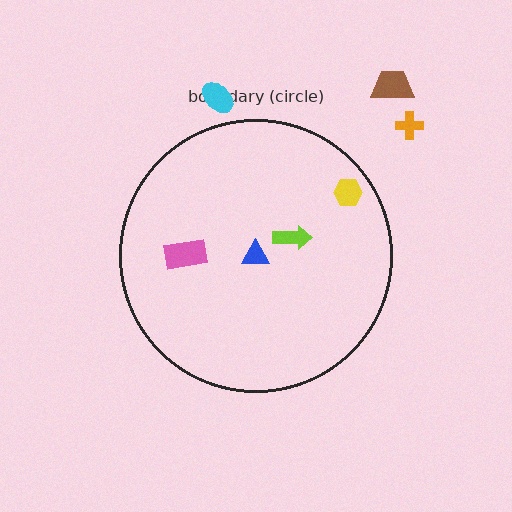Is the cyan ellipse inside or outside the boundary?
Outside.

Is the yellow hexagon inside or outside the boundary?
Inside.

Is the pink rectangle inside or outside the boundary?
Inside.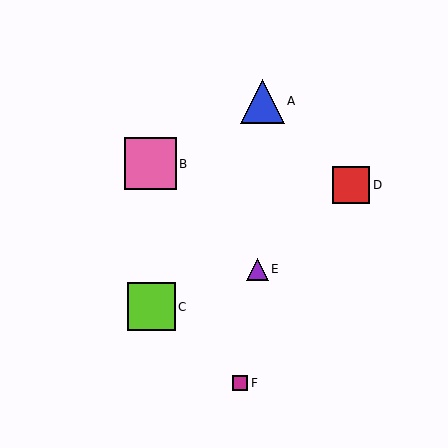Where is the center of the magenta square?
The center of the magenta square is at (240, 383).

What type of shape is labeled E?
Shape E is a purple triangle.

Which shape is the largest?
The pink square (labeled B) is the largest.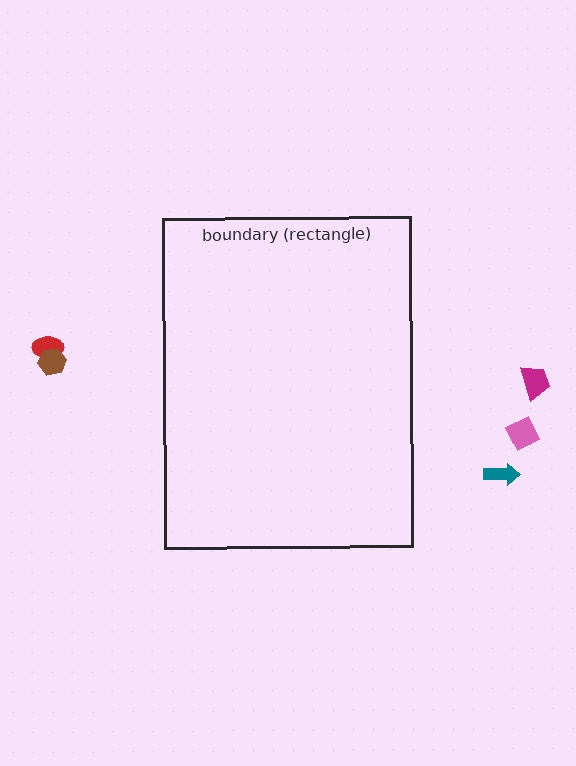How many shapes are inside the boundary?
0 inside, 5 outside.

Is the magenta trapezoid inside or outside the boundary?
Outside.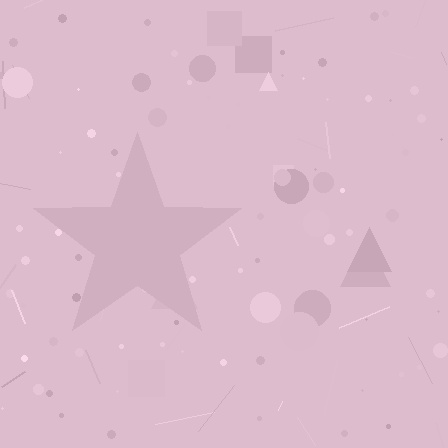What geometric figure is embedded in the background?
A star is embedded in the background.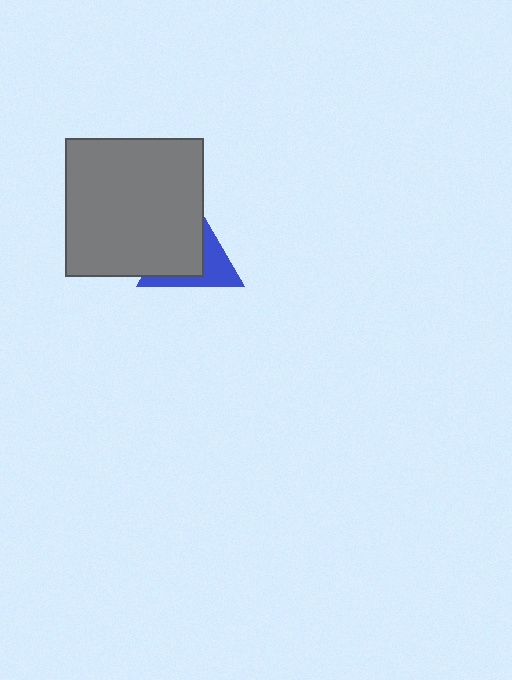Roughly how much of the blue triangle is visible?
A small part of it is visible (roughly 42%).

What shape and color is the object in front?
The object in front is a gray square.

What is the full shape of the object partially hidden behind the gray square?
The partially hidden object is a blue triangle.